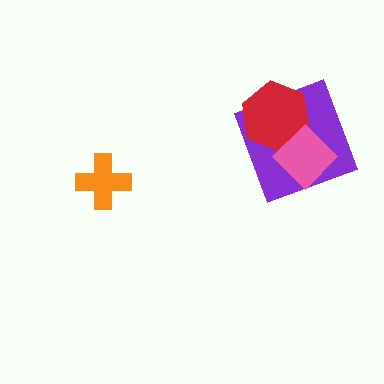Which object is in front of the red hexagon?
The pink diamond is in front of the red hexagon.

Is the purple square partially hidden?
Yes, it is partially covered by another shape.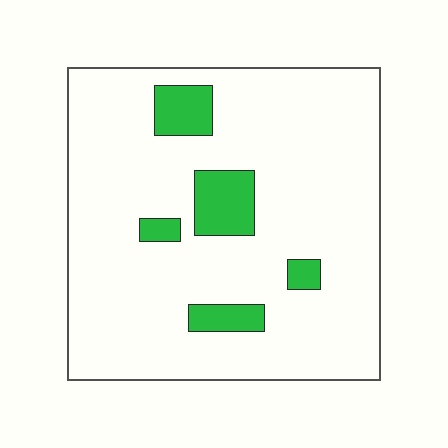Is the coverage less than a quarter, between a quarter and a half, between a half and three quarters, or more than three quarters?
Less than a quarter.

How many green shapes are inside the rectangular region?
5.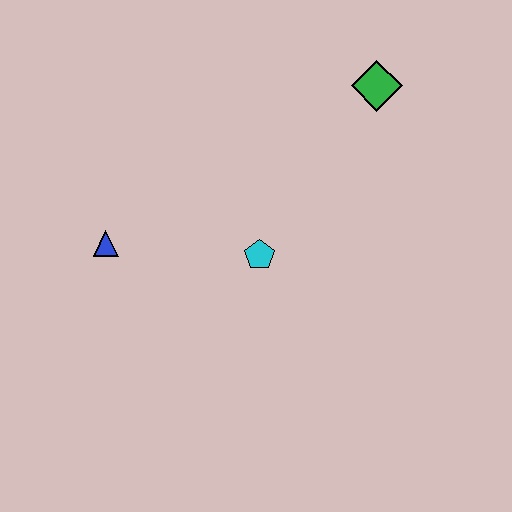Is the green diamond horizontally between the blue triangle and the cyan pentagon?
No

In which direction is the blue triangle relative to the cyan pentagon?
The blue triangle is to the left of the cyan pentagon.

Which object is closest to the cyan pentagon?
The blue triangle is closest to the cyan pentagon.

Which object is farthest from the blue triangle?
The green diamond is farthest from the blue triangle.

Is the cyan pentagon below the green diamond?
Yes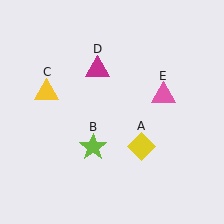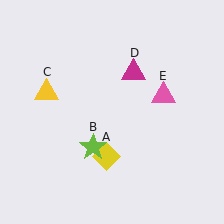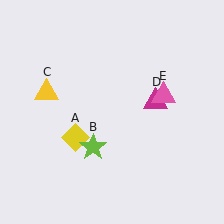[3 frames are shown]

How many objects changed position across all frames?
2 objects changed position: yellow diamond (object A), magenta triangle (object D).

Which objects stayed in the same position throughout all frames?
Lime star (object B) and yellow triangle (object C) and pink triangle (object E) remained stationary.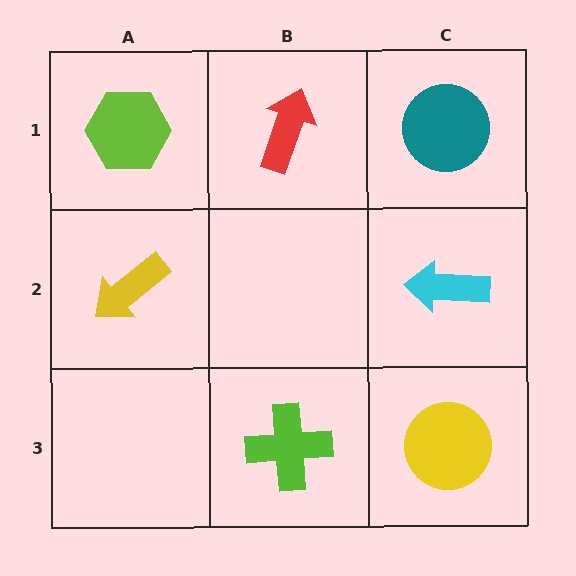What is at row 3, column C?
A yellow circle.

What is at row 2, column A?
A yellow arrow.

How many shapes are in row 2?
2 shapes.